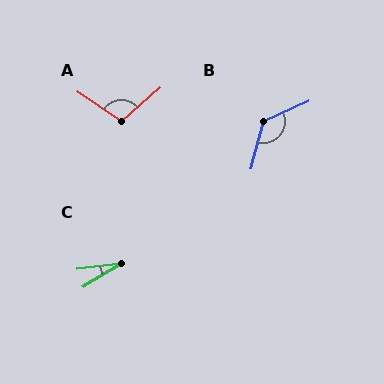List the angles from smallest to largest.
C (24°), A (104°), B (129°).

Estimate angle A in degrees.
Approximately 104 degrees.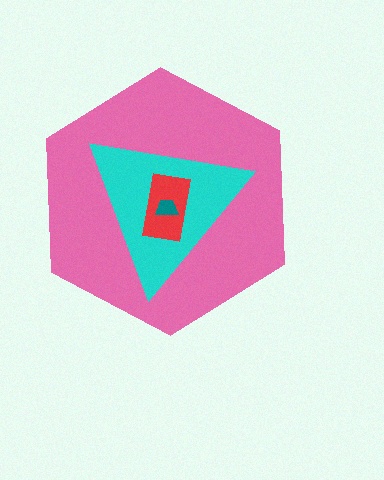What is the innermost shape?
The teal trapezoid.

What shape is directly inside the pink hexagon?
The cyan triangle.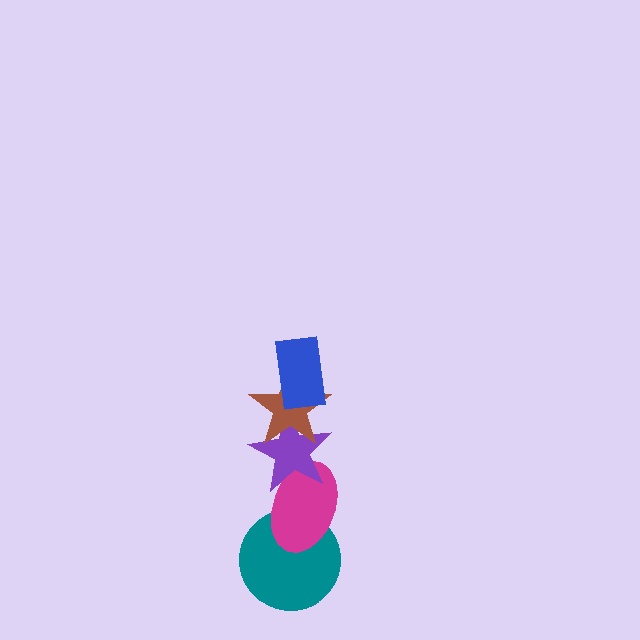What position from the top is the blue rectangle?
The blue rectangle is 1st from the top.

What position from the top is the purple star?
The purple star is 3rd from the top.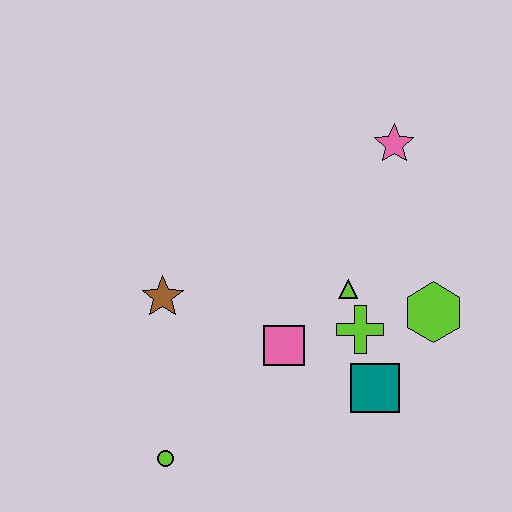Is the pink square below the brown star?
Yes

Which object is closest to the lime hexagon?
The lime cross is closest to the lime hexagon.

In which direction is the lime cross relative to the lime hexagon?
The lime cross is to the left of the lime hexagon.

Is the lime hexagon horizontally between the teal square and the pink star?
No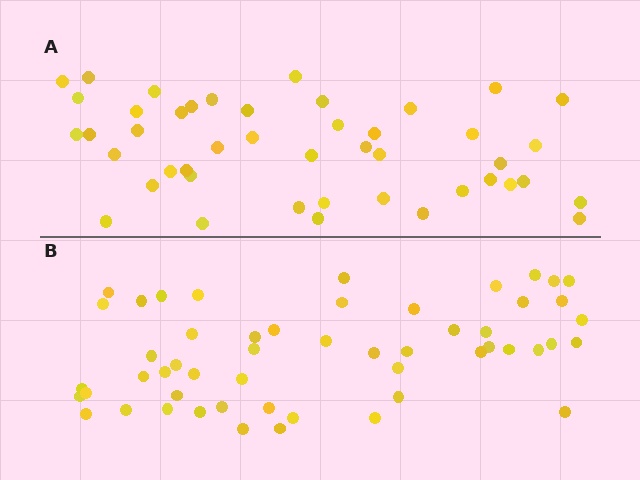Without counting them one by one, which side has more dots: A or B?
Region B (the bottom region) has more dots.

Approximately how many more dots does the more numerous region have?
Region B has roughly 8 or so more dots than region A.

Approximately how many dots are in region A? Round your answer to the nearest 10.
About 40 dots. (The exact count is 45, which rounds to 40.)